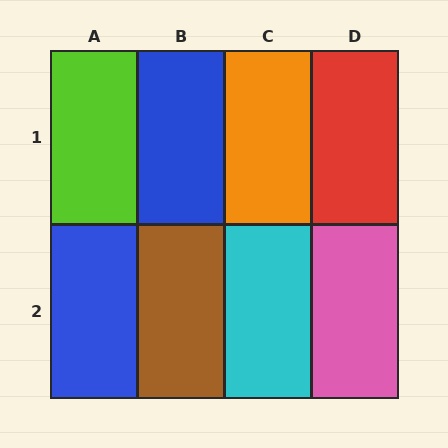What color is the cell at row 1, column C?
Orange.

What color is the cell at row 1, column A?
Lime.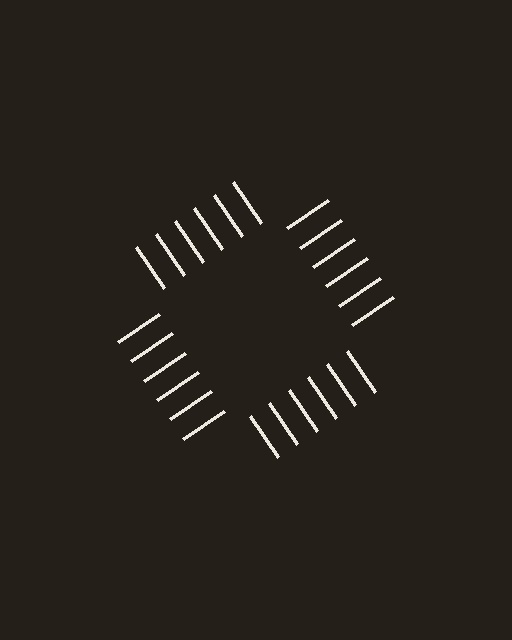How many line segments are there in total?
24 — 6 along each of the 4 edges.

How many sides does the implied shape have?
4 sides — the line-ends trace a square.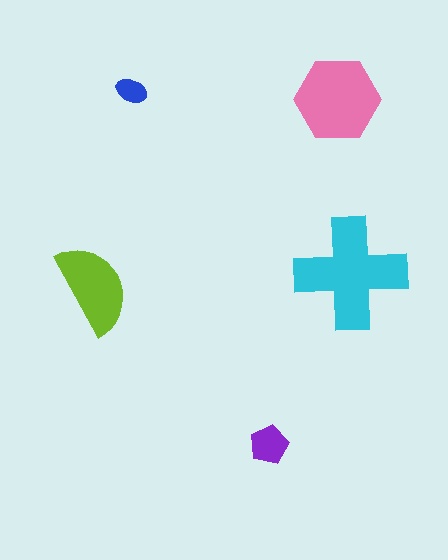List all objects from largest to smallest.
The cyan cross, the pink hexagon, the lime semicircle, the purple pentagon, the blue ellipse.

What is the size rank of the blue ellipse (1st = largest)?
5th.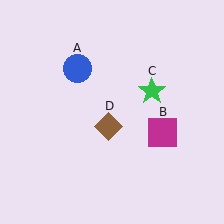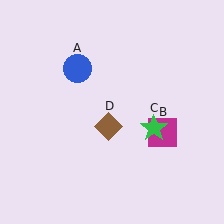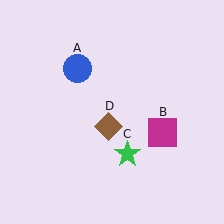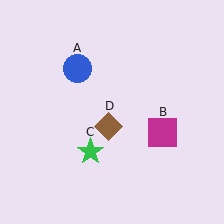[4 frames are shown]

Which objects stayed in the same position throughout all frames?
Blue circle (object A) and magenta square (object B) and brown diamond (object D) remained stationary.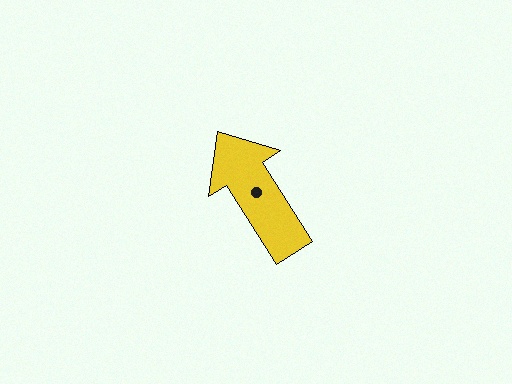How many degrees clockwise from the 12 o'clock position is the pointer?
Approximately 328 degrees.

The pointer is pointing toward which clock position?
Roughly 11 o'clock.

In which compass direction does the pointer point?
Northwest.